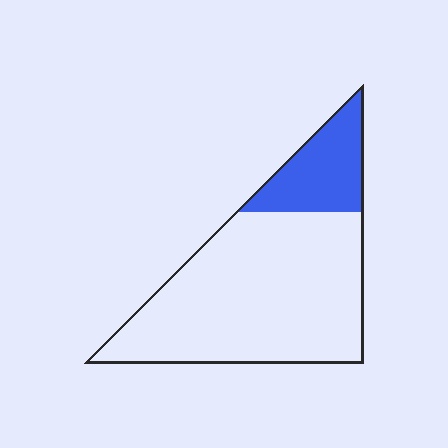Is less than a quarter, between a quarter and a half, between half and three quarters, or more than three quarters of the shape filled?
Less than a quarter.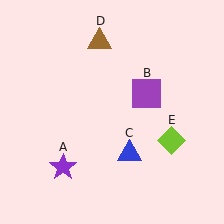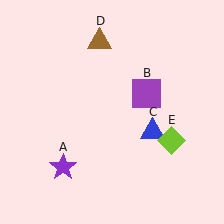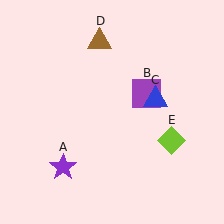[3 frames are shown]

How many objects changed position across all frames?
1 object changed position: blue triangle (object C).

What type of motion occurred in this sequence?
The blue triangle (object C) rotated counterclockwise around the center of the scene.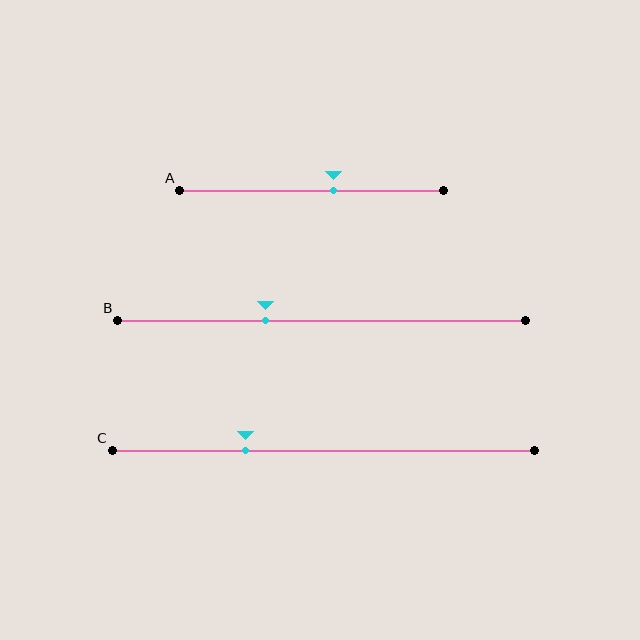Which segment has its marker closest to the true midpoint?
Segment A has its marker closest to the true midpoint.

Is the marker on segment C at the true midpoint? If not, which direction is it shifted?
No, the marker on segment C is shifted to the left by about 19% of the segment length.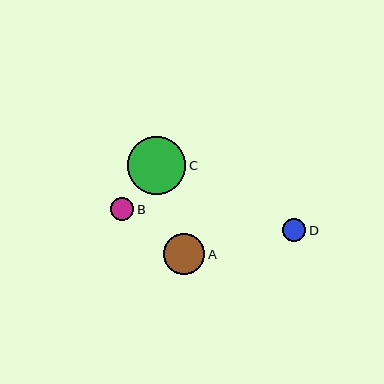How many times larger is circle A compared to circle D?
Circle A is approximately 1.8 times the size of circle D.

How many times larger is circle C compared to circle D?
Circle C is approximately 2.5 times the size of circle D.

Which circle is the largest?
Circle C is the largest with a size of approximately 58 pixels.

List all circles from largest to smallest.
From largest to smallest: C, A, D, B.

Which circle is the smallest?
Circle B is the smallest with a size of approximately 23 pixels.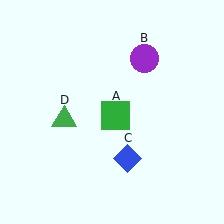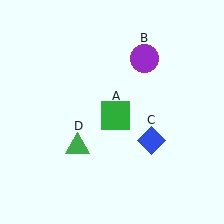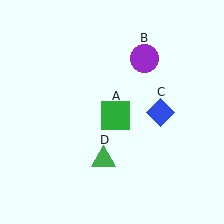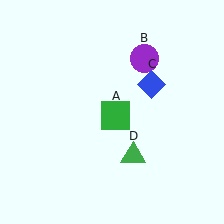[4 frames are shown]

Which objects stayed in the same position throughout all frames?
Green square (object A) and purple circle (object B) remained stationary.